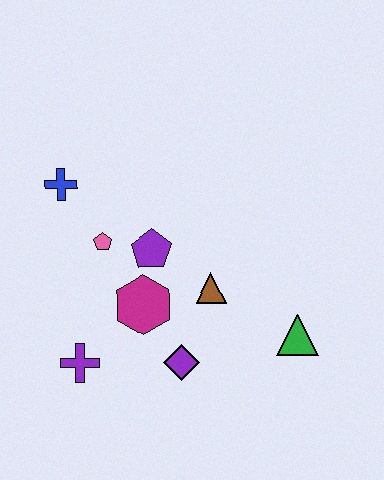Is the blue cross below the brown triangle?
No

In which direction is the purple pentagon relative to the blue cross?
The purple pentagon is to the right of the blue cross.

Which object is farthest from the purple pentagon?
The green triangle is farthest from the purple pentagon.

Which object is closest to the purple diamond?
The magenta hexagon is closest to the purple diamond.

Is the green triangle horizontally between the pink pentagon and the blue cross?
No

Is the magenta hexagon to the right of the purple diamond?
No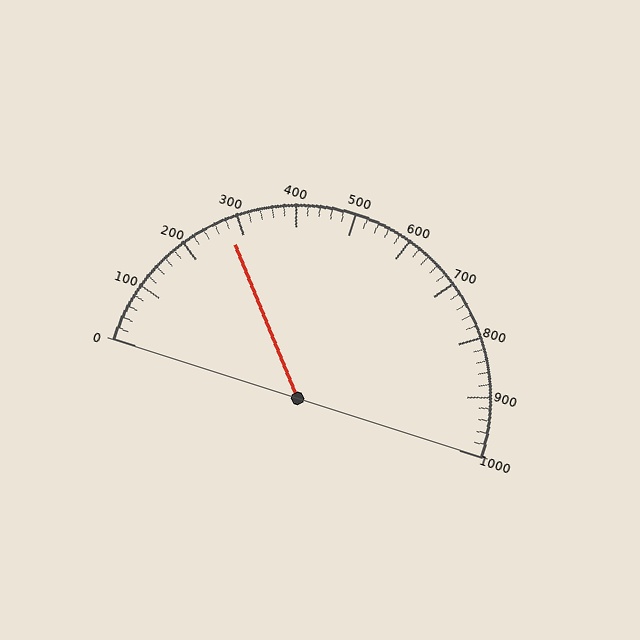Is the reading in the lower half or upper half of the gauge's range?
The reading is in the lower half of the range (0 to 1000).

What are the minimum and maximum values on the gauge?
The gauge ranges from 0 to 1000.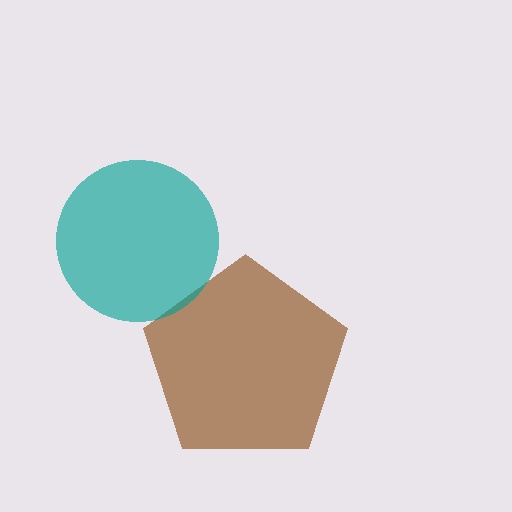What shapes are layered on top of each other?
The layered shapes are: a brown pentagon, a teal circle.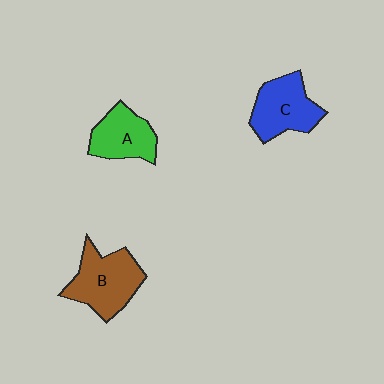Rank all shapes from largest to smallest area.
From largest to smallest: B (brown), C (blue), A (green).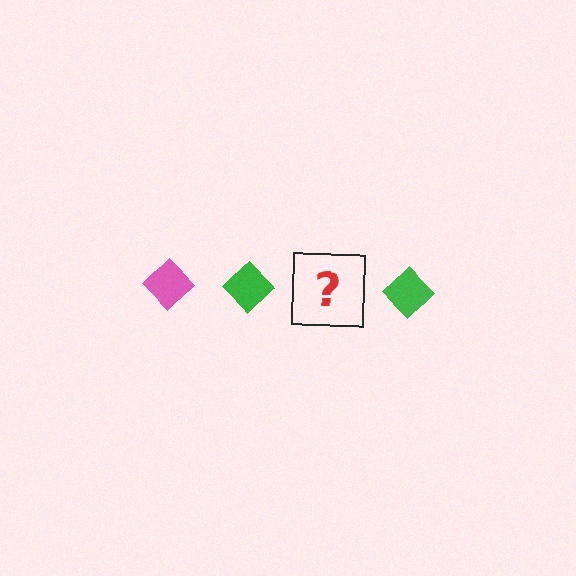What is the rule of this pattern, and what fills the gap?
The rule is that the pattern cycles through pink, green diamonds. The gap should be filled with a pink diamond.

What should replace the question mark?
The question mark should be replaced with a pink diamond.